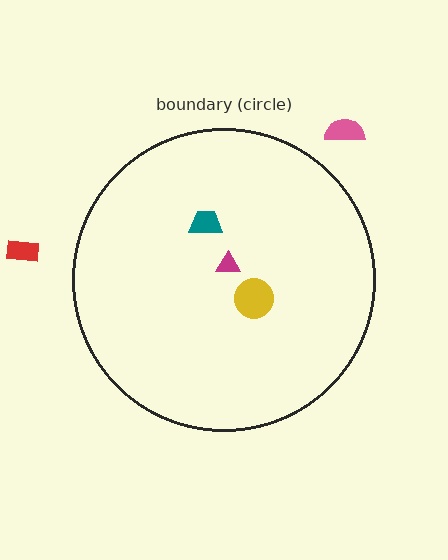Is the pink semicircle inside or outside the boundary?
Outside.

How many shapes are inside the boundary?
3 inside, 2 outside.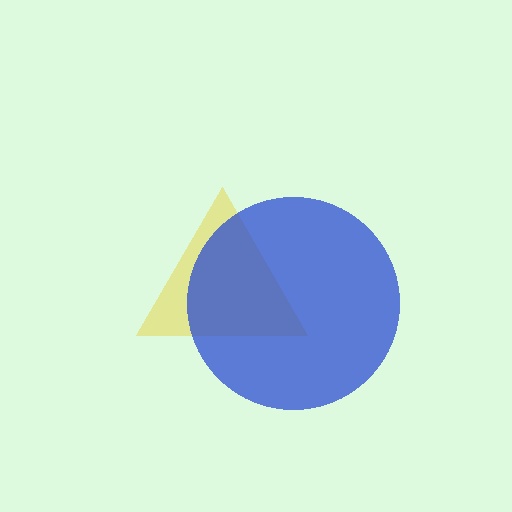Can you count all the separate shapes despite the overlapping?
Yes, there are 2 separate shapes.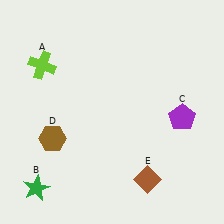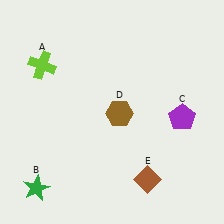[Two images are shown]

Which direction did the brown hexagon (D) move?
The brown hexagon (D) moved right.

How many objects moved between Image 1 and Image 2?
1 object moved between the two images.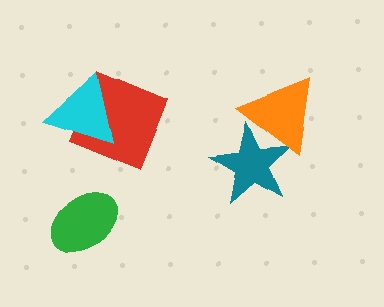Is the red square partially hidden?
Yes, it is partially covered by another shape.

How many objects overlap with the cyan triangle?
1 object overlaps with the cyan triangle.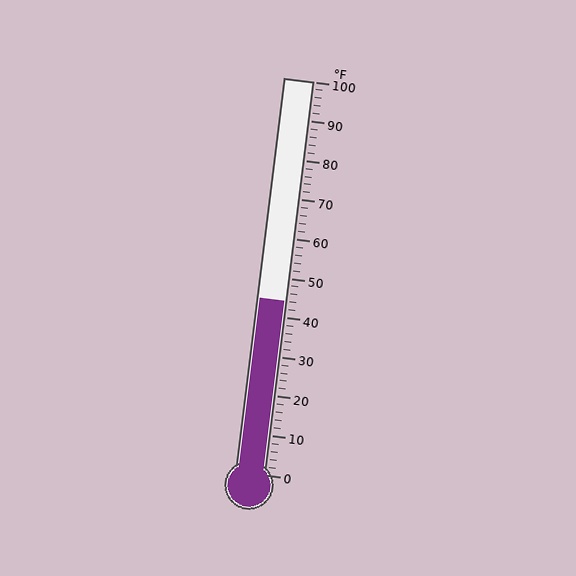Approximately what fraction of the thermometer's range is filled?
The thermometer is filled to approximately 45% of its range.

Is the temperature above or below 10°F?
The temperature is above 10°F.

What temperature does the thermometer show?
The thermometer shows approximately 44°F.